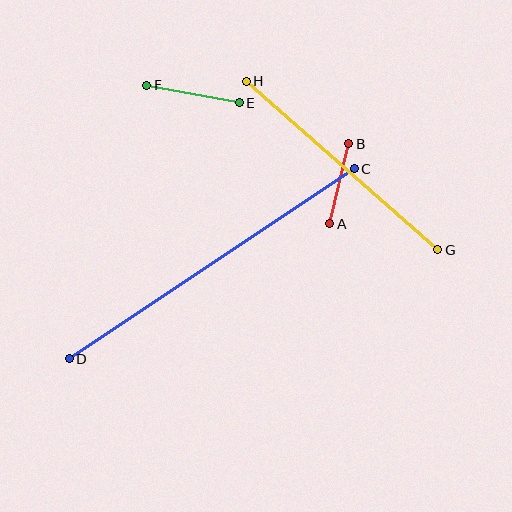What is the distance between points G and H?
The distance is approximately 255 pixels.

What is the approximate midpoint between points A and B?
The midpoint is at approximately (339, 184) pixels.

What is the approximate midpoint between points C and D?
The midpoint is at approximately (212, 264) pixels.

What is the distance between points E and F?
The distance is approximately 94 pixels.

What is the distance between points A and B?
The distance is approximately 82 pixels.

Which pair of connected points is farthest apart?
Points C and D are farthest apart.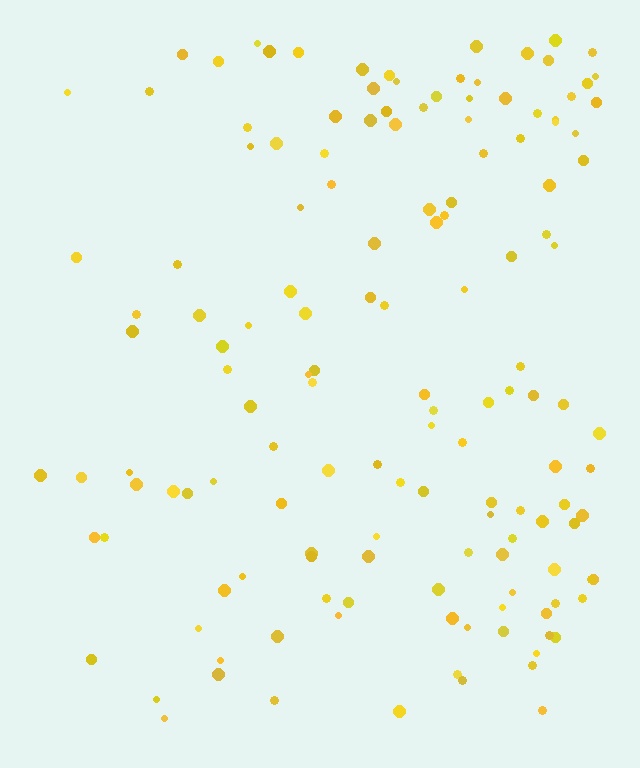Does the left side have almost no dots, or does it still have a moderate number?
Still a moderate number, just noticeably fewer than the right.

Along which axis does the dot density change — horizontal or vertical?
Horizontal.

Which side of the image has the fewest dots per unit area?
The left.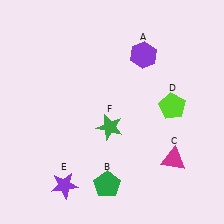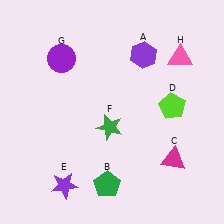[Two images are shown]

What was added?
A purple circle (G), a pink triangle (H) were added in Image 2.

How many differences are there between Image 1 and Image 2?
There are 2 differences between the two images.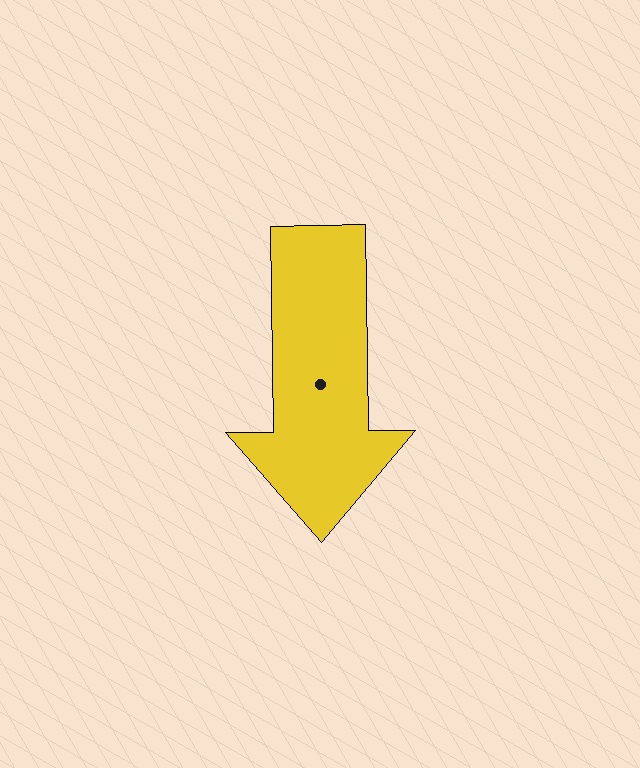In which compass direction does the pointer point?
South.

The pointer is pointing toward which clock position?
Roughly 6 o'clock.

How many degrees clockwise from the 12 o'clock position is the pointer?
Approximately 179 degrees.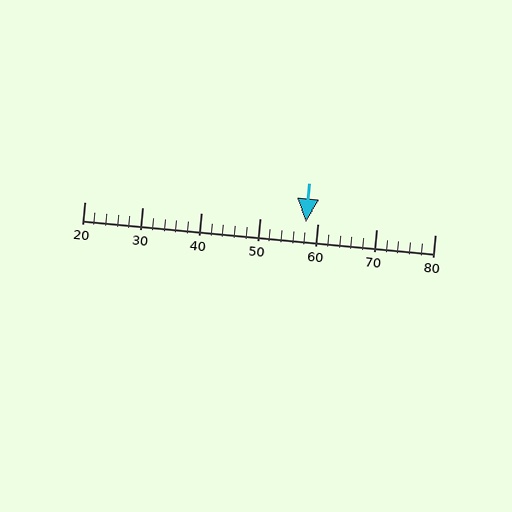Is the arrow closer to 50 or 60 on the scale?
The arrow is closer to 60.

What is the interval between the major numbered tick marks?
The major tick marks are spaced 10 units apart.